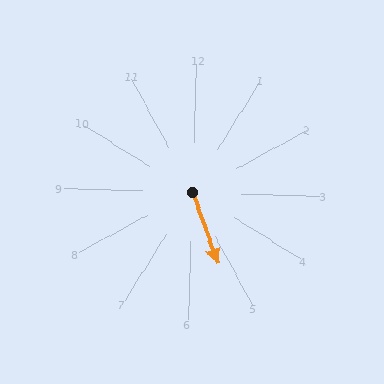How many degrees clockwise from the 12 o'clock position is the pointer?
Approximately 159 degrees.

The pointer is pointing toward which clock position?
Roughly 5 o'clock.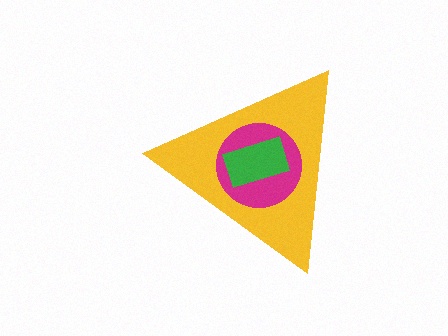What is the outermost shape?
The yellow triangle.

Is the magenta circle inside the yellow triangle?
Yes.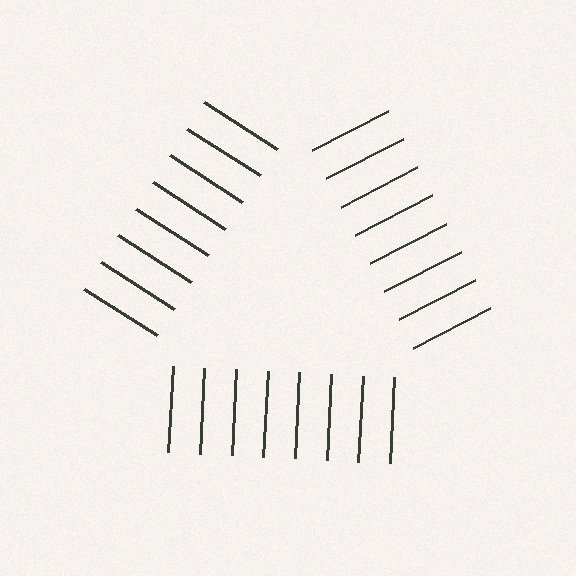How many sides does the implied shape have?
3 sides — the line-ends trace a triangle.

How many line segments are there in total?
24 — 8 along each of the 3 edges.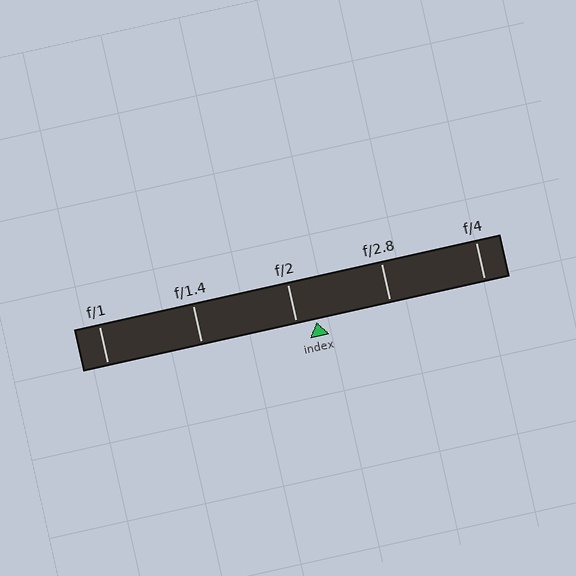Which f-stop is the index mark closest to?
The index mark is closest to f/2.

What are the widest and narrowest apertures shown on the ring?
The widest aperture shown is f/1 and the narrowest is f/4.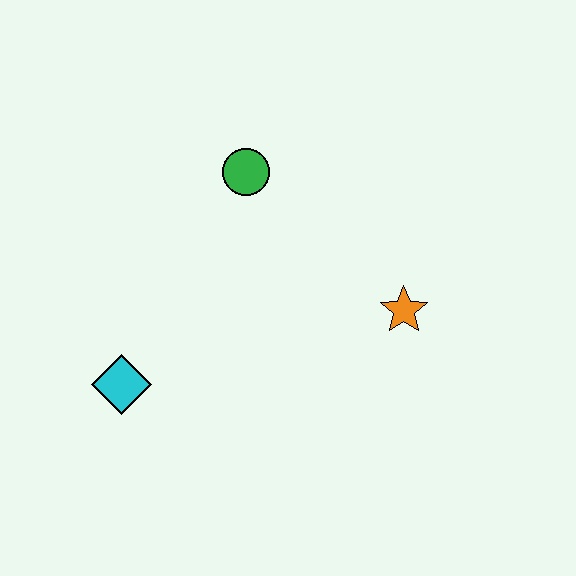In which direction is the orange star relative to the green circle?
The orange star is to the right of the green circle.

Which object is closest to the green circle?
The orange star is closest to the green circle.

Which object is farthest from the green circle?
The cyan diamond is farthest from the green circle.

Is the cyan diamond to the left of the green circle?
Yes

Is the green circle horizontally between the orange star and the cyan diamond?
Yes